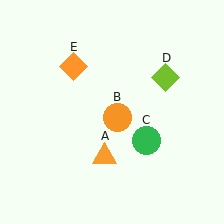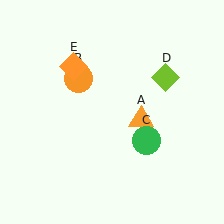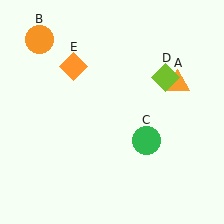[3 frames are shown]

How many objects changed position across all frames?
2 objects changed position: orange triangle (object A), orange circle (object B).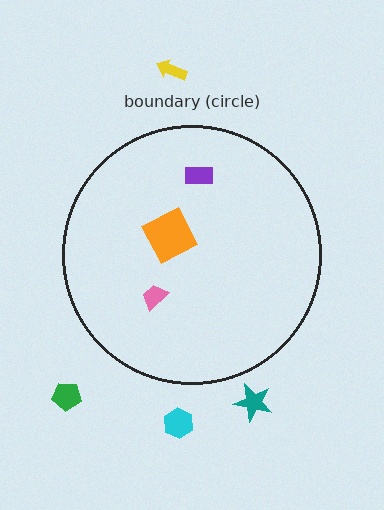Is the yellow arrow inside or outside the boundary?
Outside.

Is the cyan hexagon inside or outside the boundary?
Outside.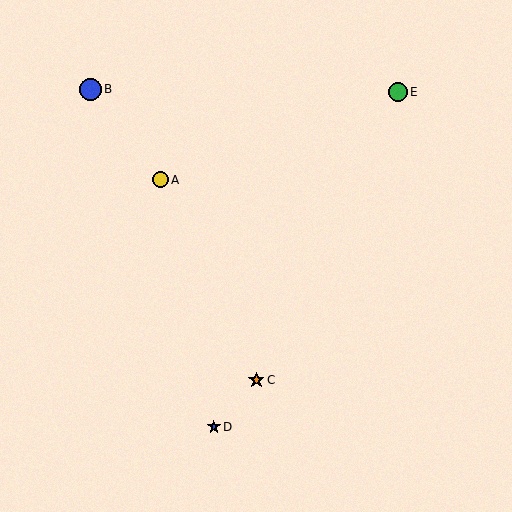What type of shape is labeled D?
Shape D is a blue star.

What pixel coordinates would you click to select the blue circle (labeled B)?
Click at (90, 89) to select the blue circle B.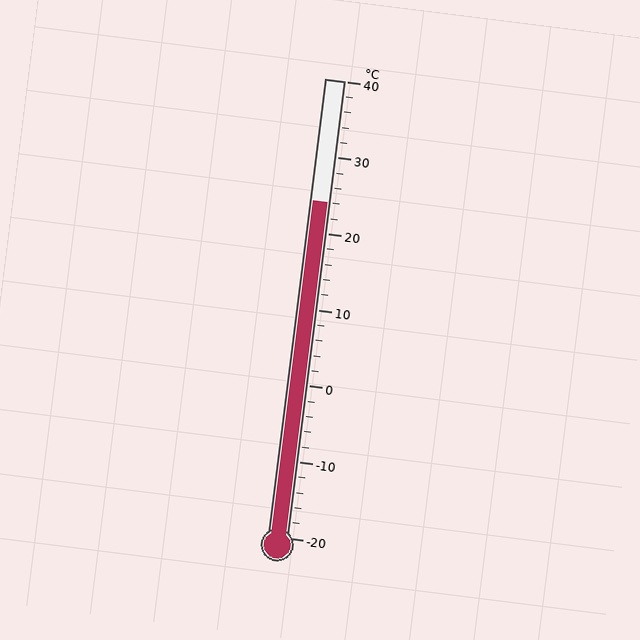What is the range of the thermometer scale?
The thermometer scale ranges from -20°C to 40°C.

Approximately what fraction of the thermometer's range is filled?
The thermometer is filled to approximately 75% of its range.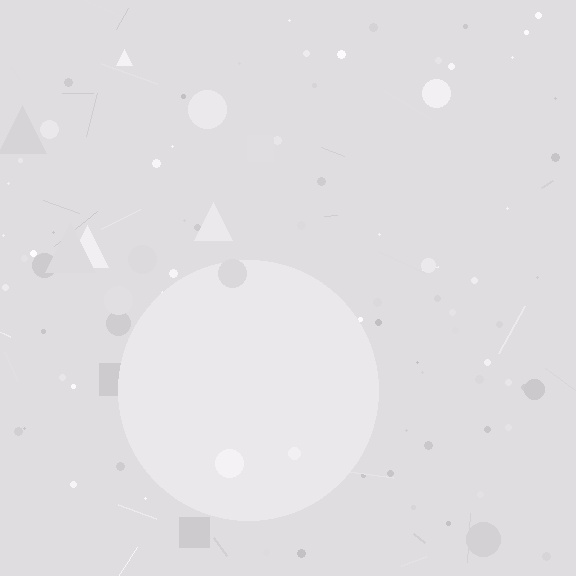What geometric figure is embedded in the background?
A circle is embedded in the background.